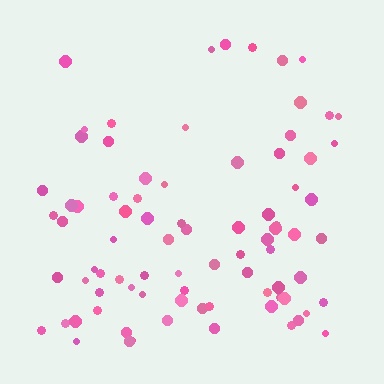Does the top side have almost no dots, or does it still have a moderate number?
Still a moderate number, just noticeably fewer than the bottom.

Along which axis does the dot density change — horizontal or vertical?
Vertical.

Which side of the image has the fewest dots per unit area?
The top.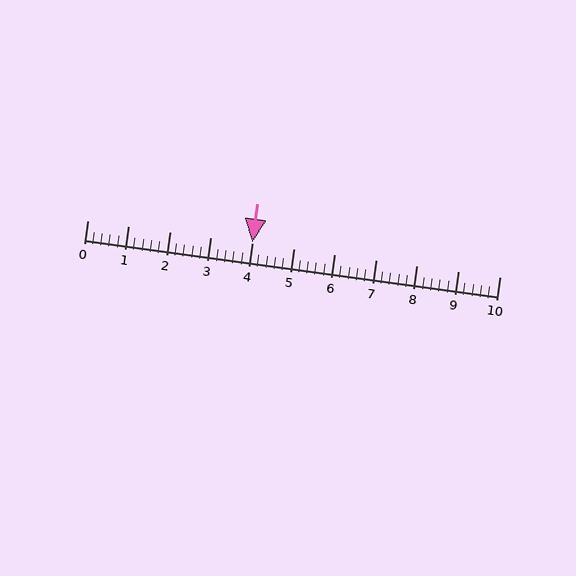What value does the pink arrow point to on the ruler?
The pink arrow points to approximately 4.0.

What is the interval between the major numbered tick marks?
The major tick marks are spaced 1 units apart.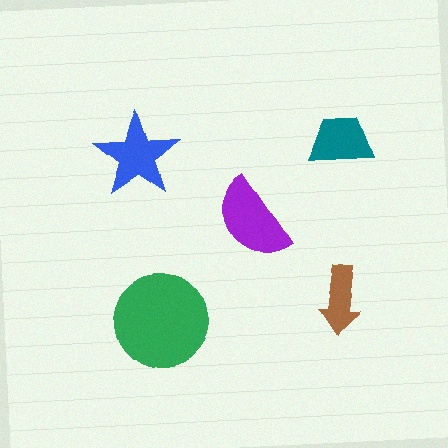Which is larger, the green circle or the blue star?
The green circle.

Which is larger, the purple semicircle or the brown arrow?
The purple semicircle.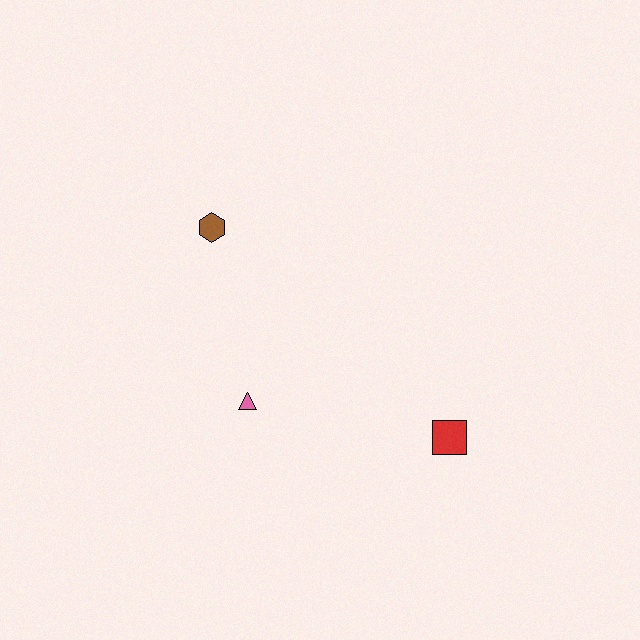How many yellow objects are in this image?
There are no yellow objects.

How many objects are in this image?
There are 3 objects.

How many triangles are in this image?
There is 1 triangle.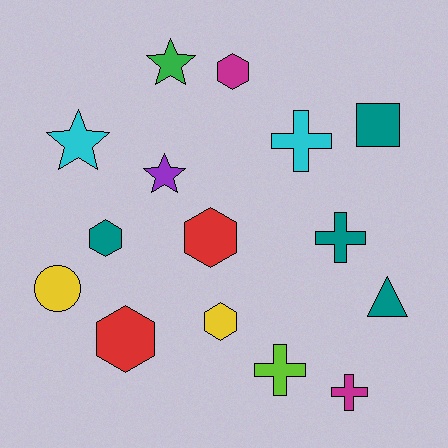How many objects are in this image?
There are 15 objects.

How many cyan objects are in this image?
There are 2 cyan objects.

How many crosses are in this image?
There are 4 crosses.